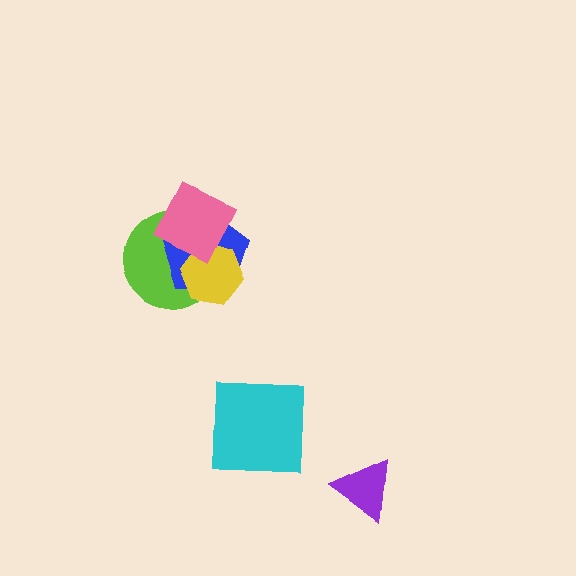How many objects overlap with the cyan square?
0 objects overlap with the cyan square.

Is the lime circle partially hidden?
Yes, it is partially covered by another shape.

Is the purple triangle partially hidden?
No, no other shape covers it.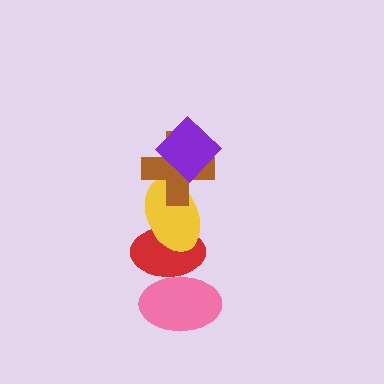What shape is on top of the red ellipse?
The yellow ellipse is on top of the red ellipse.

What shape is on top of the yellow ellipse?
The brown cross is on top of the yellow ellipse.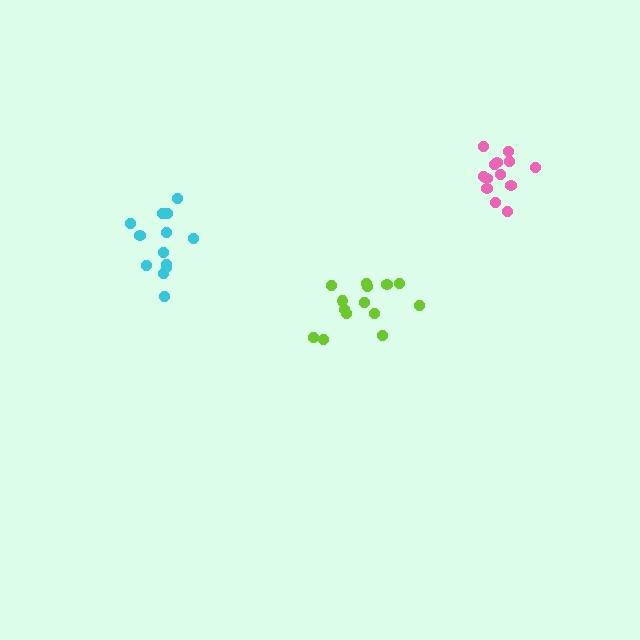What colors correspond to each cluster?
The clusters are colored: lime, cyan, pink.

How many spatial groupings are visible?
There are 3 spatial groupings.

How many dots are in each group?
Group 1: 14 dots, Group 2: 13 dots, Group 3: 13 dots (40 total).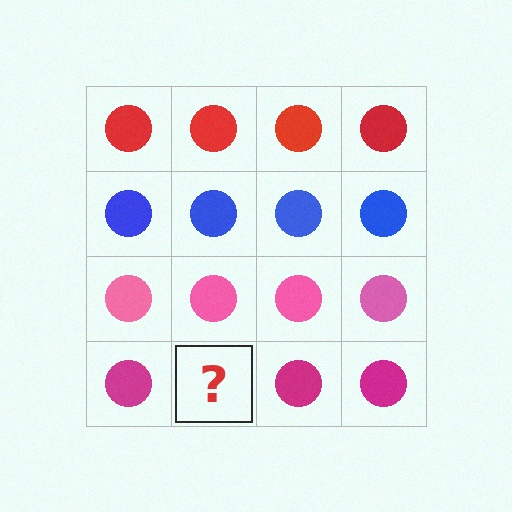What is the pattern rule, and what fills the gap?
The rule is that each row has a consistent color. The gap should be filled with a magenta circle.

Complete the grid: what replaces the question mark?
The question mark should be replaced with a magenta circle.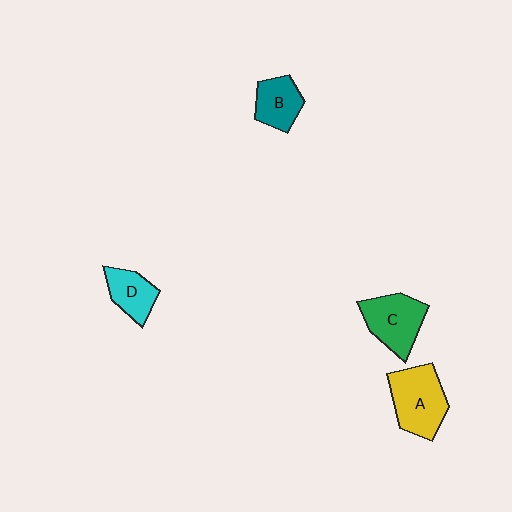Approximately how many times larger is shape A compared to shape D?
Approximately 1.7 times.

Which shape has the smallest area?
Shape D (cyan).